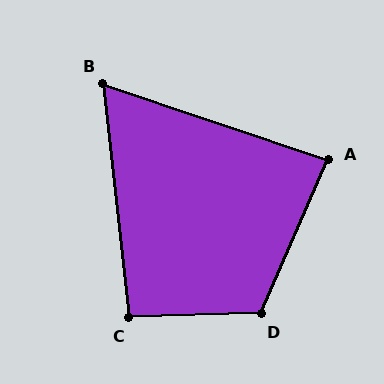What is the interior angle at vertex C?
Approximately 95 degrees (approximately right).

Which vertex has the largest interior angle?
D, at approximately 115 degrees.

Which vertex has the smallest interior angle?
B, at approximately 65 degrees.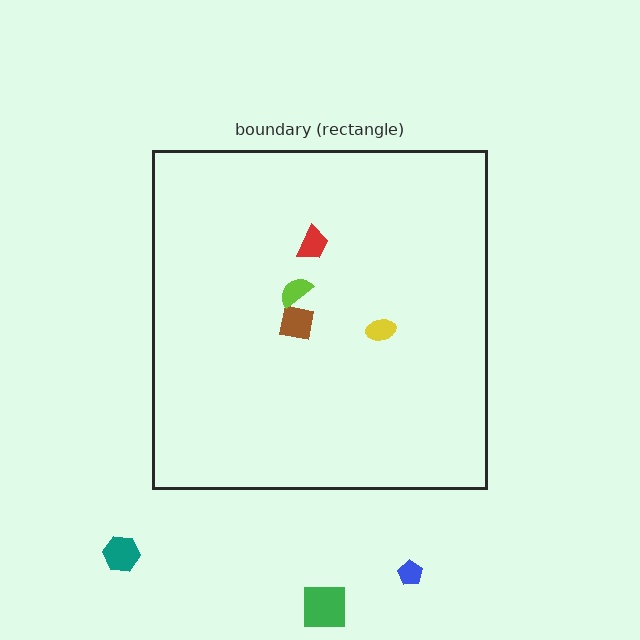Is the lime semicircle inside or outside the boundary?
Inside.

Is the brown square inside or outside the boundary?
Inside.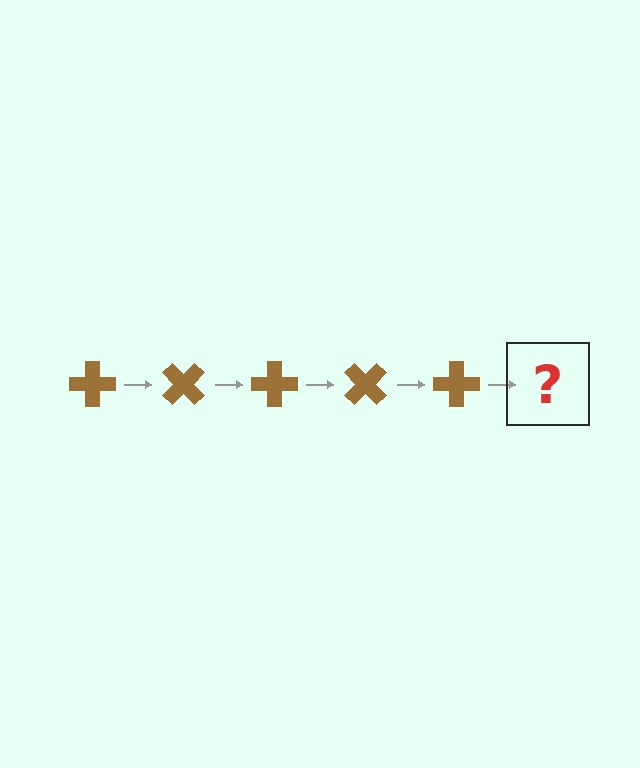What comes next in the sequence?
The next element should be a brown cross rotated 225 degrees.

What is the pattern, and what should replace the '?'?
The pattern is that the cross rotates 45 degrees each step. The '?' should be a brown cross rotated 225 degrees.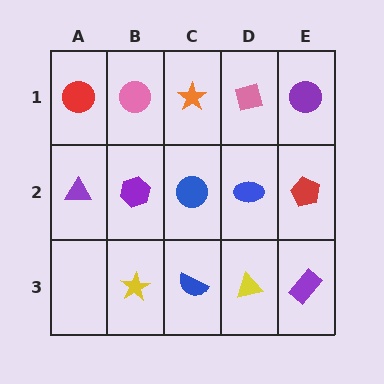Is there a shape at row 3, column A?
No, that cell is empty.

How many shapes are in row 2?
5 shapes.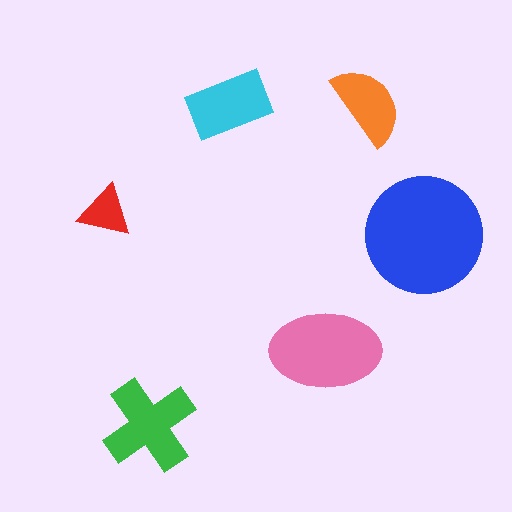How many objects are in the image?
There are 6 objects in the image.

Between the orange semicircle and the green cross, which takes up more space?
The green cross.